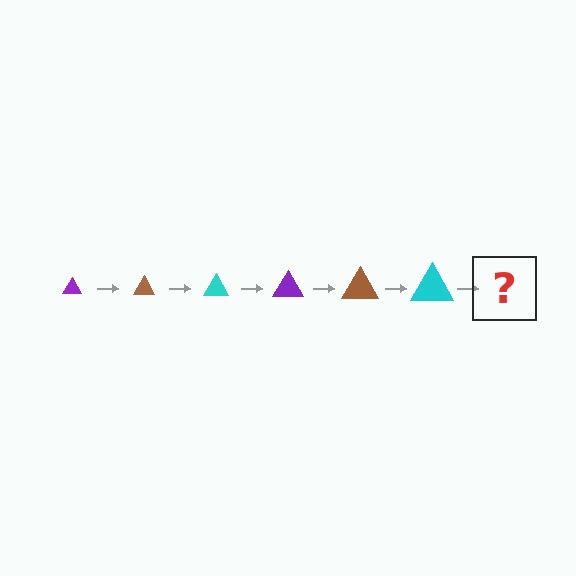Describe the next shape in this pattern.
It should be a purple triangle, larger than the previous one.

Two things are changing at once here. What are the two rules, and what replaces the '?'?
The two rules are that the triangle grows larger each step and the color cycles through purple, brown, and cyan. The '?' should be a purple triangle, larger than the previous one.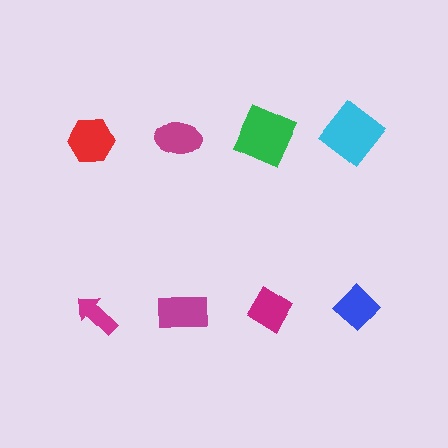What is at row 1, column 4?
A cyan diamond.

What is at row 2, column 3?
A magenta diamond.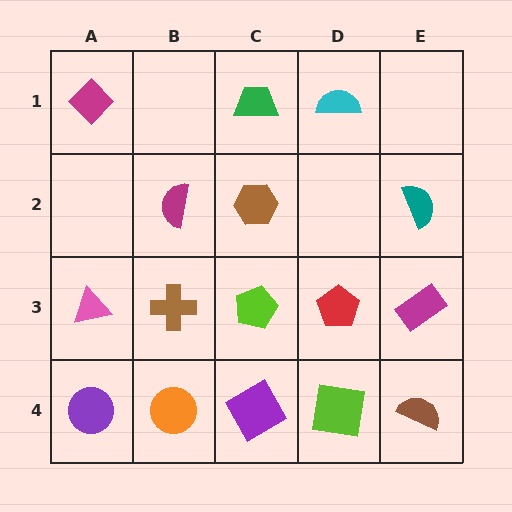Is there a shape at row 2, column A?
No, that cell is empty.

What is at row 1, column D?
A cyan semicircle.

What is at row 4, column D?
A lime square.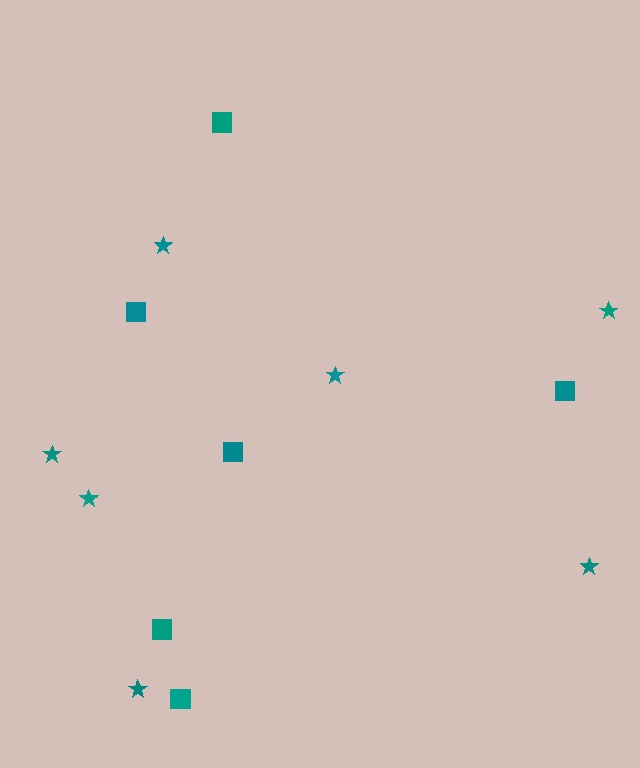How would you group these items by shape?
There are 2 groups: one group of squares (6) and one group of stars (7).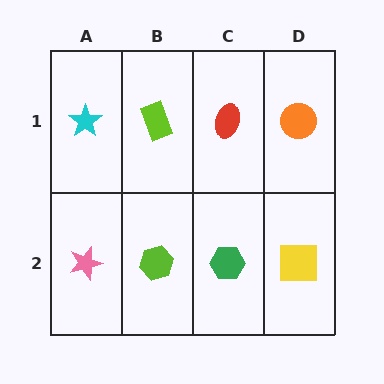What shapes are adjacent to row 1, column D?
A yellow square (row 2, column D), a red ellipse (row 1, column C).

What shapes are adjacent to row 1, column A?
A pink star (row 2, column A), a lime rectangle (row 1, column B).